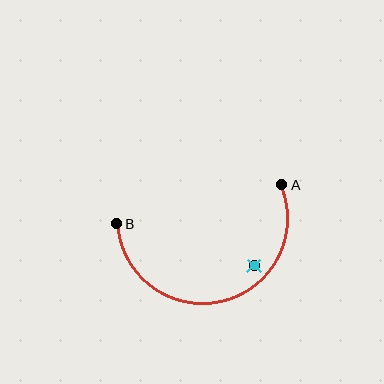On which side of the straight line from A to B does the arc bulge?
The arc bulges below the straight line connecting A and B.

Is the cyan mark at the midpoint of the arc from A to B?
No — the cyan mark does not lie on the arc at all. It sits slightly inside the curve.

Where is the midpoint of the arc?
The arc midpoint is the point on the curve farthest from the straight line joining A and B. It sits below that line.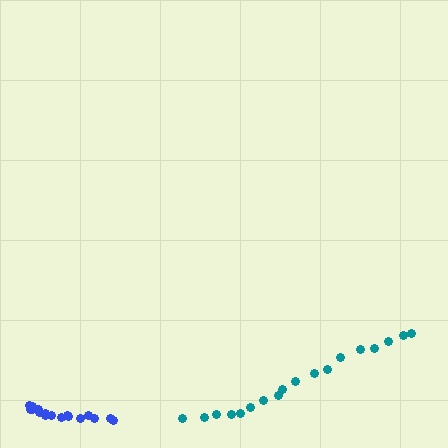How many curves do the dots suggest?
There are 2 distinct paths.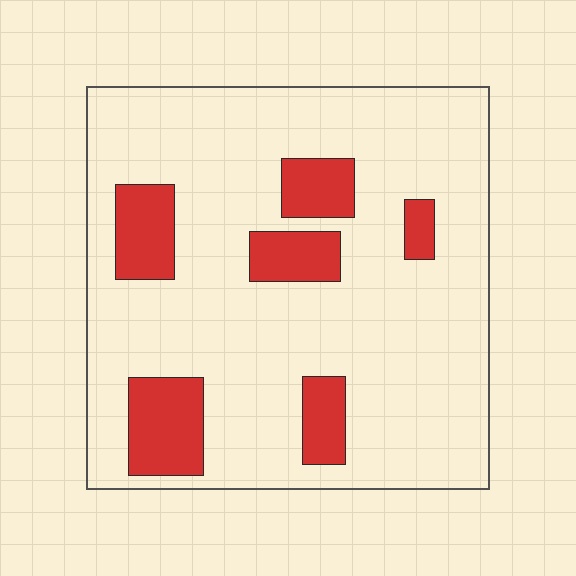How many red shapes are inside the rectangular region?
6.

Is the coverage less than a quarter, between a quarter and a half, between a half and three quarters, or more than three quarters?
Less than a quarter.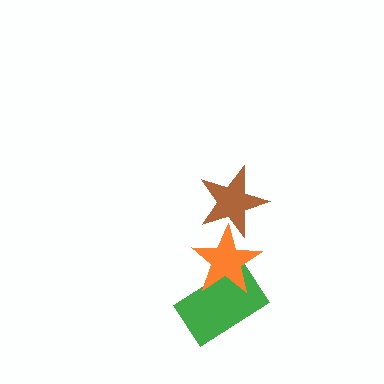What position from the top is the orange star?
The orange star is 2nd from the top.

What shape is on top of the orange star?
The brown star is on top of the orange star.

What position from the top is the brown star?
The brown star is 1st from the top.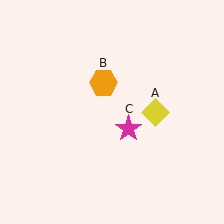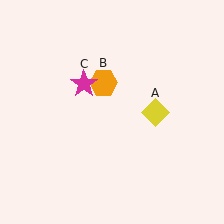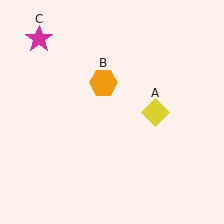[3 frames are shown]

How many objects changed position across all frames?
1 object changed position: magenta star (object C).